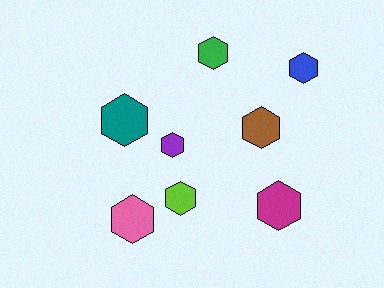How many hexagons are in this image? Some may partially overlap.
There are 8 hexagons.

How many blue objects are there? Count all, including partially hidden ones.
There is 1 blue object.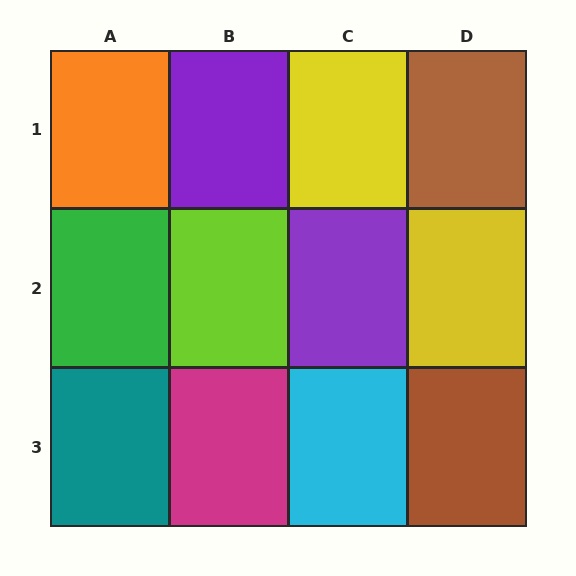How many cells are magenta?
1 cell is magenta.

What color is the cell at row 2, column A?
Green.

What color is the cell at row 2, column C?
Purple.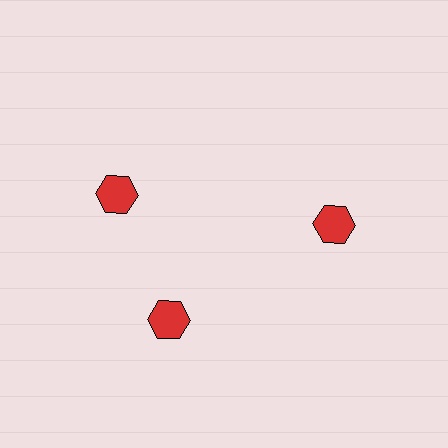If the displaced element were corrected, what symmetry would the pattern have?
It would have 3-fold rotational symmetry — the pattern would map onto itself every 120 degrees.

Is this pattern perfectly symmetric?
No. The 3 red hexagons are arranged in a ring, but one element near the 11 o'clock position is rotated out of alignment along the ring, breaking the 3-fold rotational symmetry.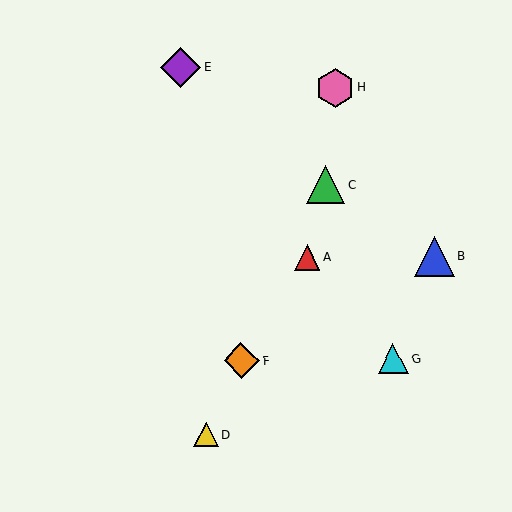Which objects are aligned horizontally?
Objects A, B are aligned horizontally.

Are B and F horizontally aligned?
No, B is at y≈257 and F is at y≈361.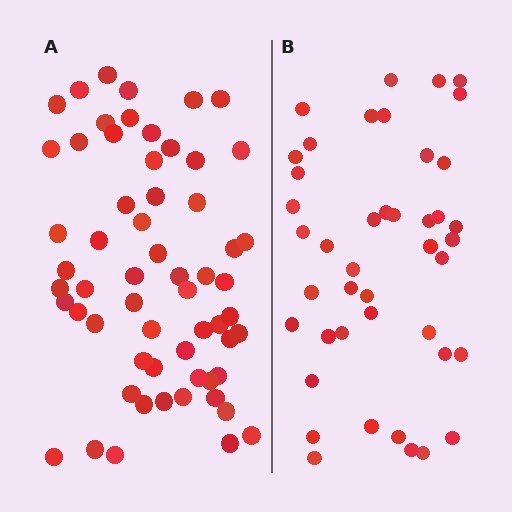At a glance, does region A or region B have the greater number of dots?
Region A (the left region) has more dots.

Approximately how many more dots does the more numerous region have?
Region A has approximately 15 more dots than region B.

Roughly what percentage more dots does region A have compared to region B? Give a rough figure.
About 40% more.